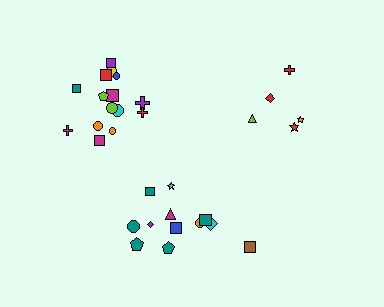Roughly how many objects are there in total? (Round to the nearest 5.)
Roughly 30 objects in total.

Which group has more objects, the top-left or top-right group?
The top-left group.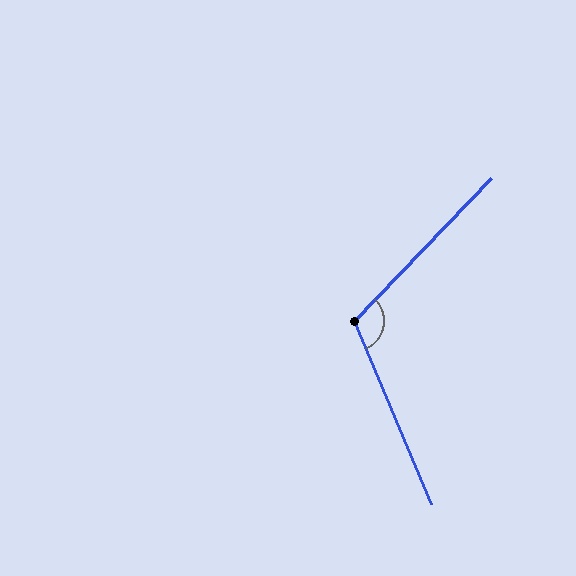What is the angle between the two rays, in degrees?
Approximately 113 degrees.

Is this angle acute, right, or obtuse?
It is obtuse.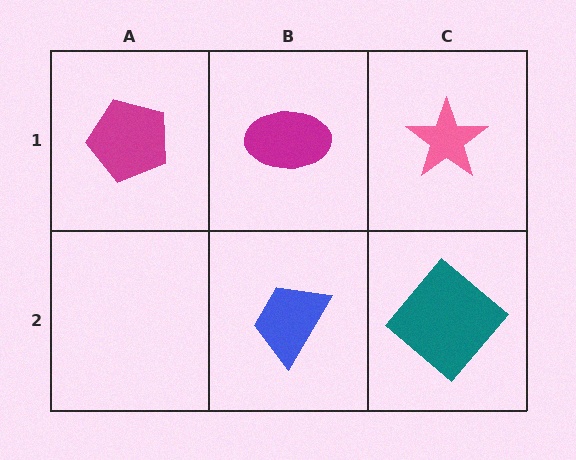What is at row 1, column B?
A magenta ellipse.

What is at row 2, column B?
A blue trapezoid.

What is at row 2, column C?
A teal diamond.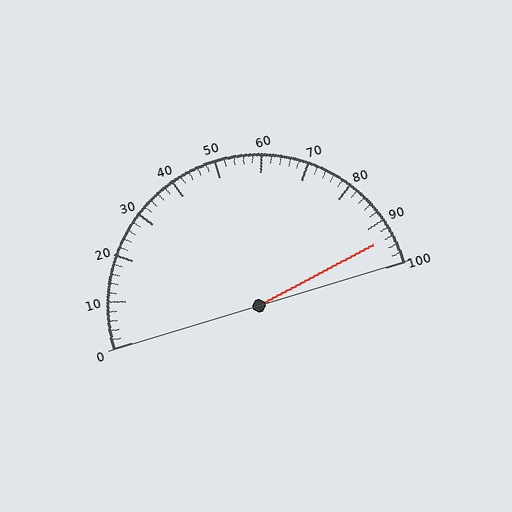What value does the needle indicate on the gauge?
The needle indicates approximately 94.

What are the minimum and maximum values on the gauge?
The gauge ranges from 0 to 100.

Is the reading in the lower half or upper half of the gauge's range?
The reading is in the upper half of the range (0 to 100).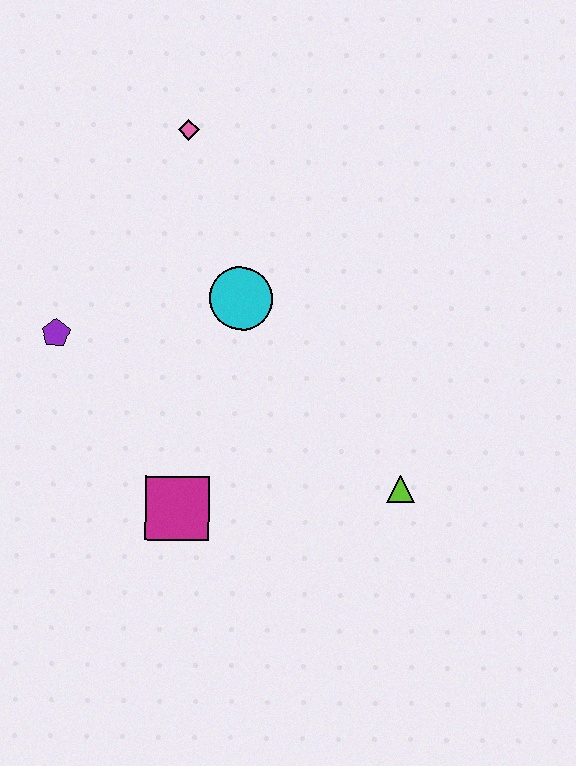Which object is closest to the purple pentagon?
The cyan circle is closest to the purple pentagon.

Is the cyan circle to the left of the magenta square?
No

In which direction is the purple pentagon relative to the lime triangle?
The purple pentagon is to the left of the lime triangle.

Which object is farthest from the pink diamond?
The lime triangle is farthest from the pink diamond.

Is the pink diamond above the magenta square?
Yes